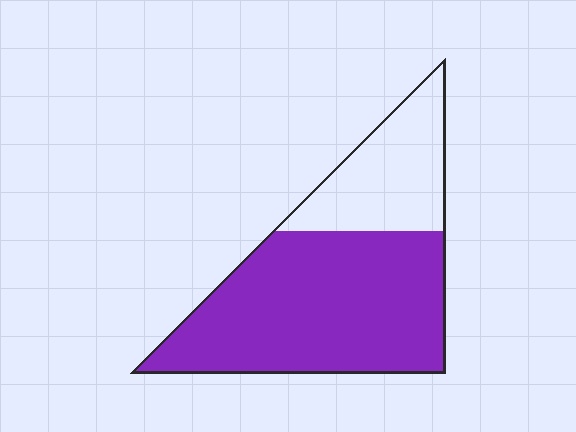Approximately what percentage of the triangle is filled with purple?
Approximately 70%.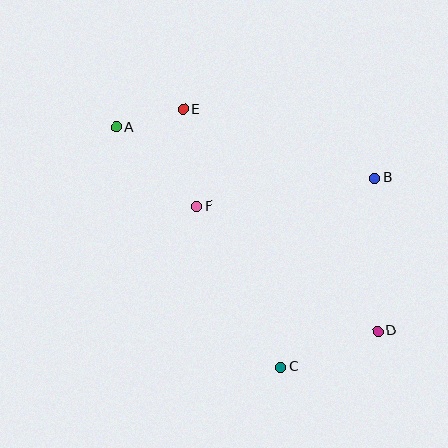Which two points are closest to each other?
Points A and E are closest to each other.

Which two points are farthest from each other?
Points A and D are farthest from each other.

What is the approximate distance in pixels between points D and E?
The distance between D and E is approximately 295 pixels.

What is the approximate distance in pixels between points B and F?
The distance between B and F is approximately 181 pixels.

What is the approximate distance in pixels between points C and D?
The distance between C and D is approximately 104 pixels.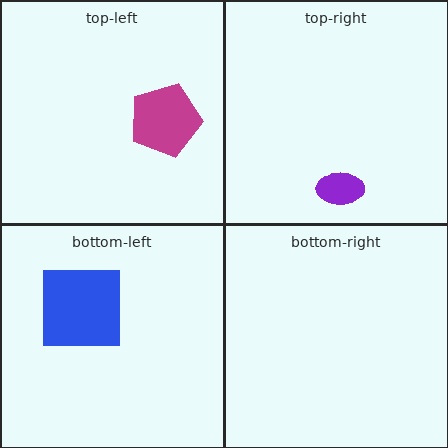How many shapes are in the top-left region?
1.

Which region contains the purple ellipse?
The top-right region.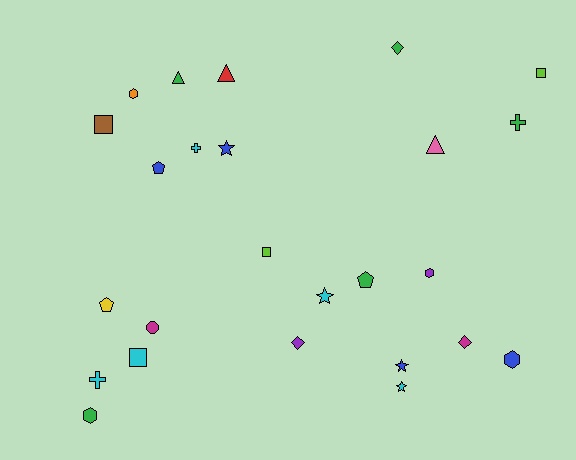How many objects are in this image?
There are 25 objects.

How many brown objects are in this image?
There is 1 brown object.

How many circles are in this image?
There is 1 circle.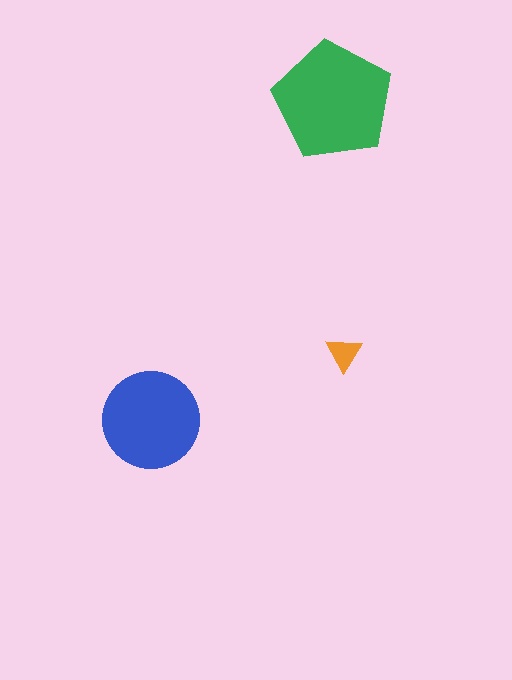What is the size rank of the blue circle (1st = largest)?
2nd.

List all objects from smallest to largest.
The orange triangle, the blue circle, the green pentagon.